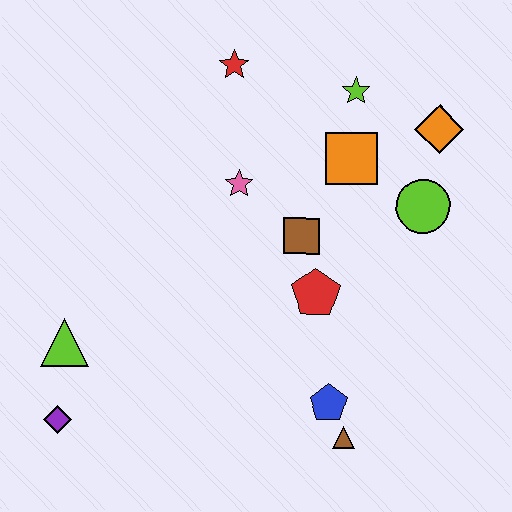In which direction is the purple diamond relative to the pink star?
The purple diamond is below the pink star.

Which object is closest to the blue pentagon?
The brown triangle is closest to the blue pentagon.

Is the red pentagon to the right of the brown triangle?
No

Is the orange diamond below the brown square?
No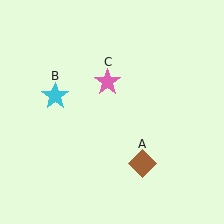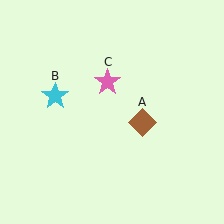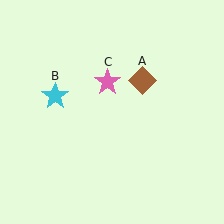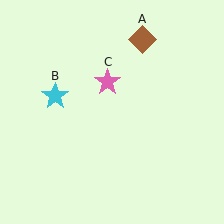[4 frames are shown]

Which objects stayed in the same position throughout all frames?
Cyan star (object B) and pink star (object C) remained stationary.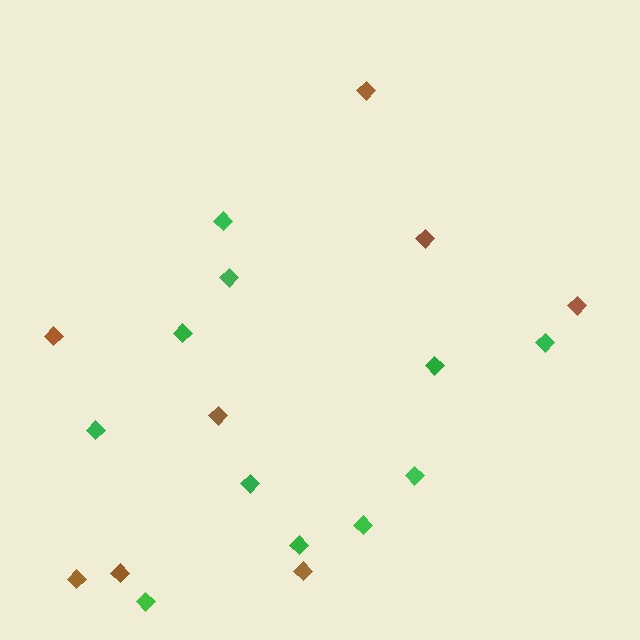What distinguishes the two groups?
There are 2 groups: one group of green diamonds (11) and one group of brown diamonds (8).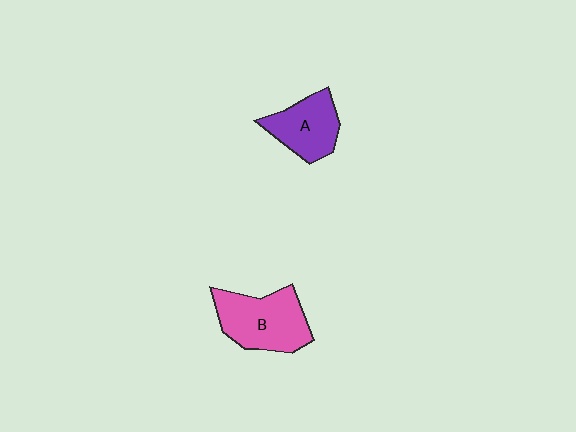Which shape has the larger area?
Shape B (pink).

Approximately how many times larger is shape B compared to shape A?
Approximately 1.4 times.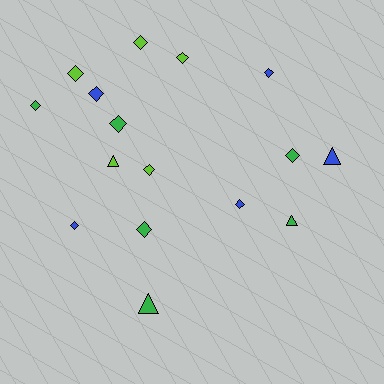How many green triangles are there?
There are 2 green triangles.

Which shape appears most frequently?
Diamond, with 12 objects.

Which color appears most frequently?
Green, with 6 objects.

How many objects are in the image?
There are 16 objects.